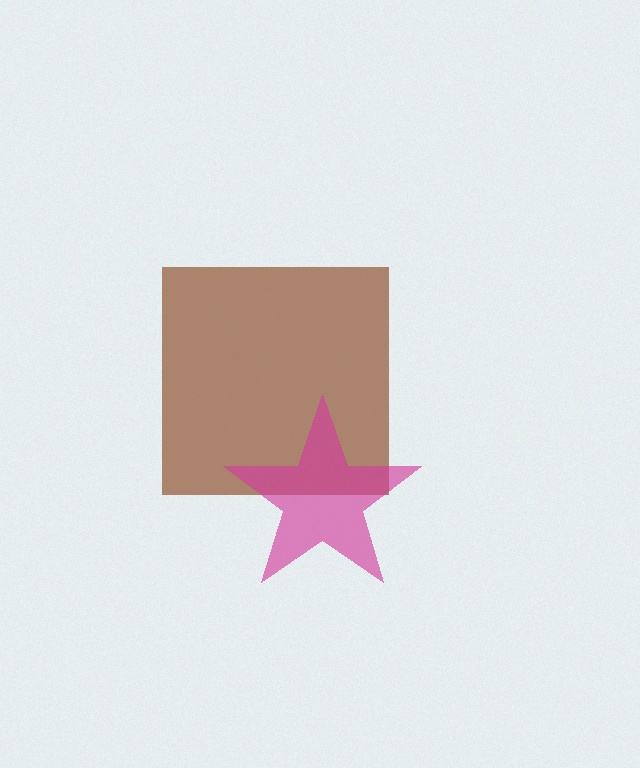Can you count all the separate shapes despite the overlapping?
Yes, there are 2 separate shapes.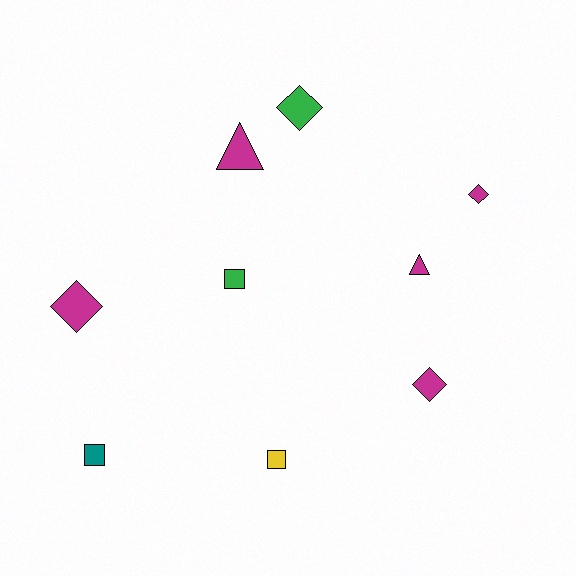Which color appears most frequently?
Magenta, with 5 objects.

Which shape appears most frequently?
Diamond, with 4 objects.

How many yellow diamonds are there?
There are no yellow diamonds.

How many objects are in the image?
There are 9 objects.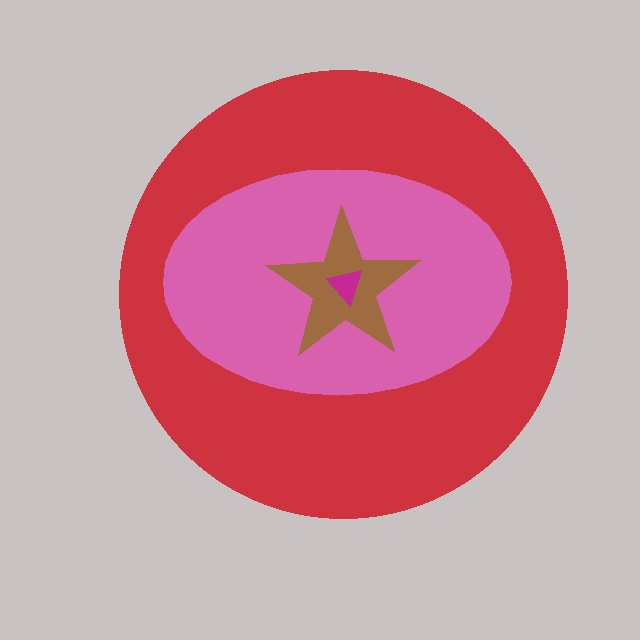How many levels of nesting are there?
4.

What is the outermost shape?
The red circle.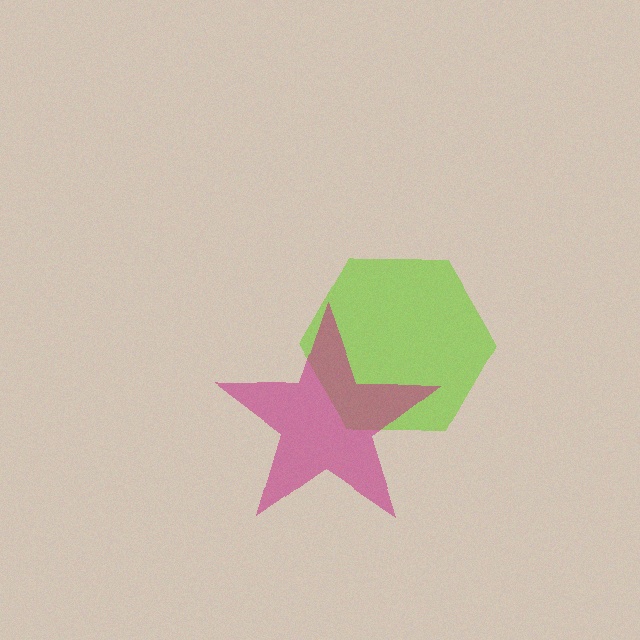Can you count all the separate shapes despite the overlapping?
Yes, there are 2 separate shapes.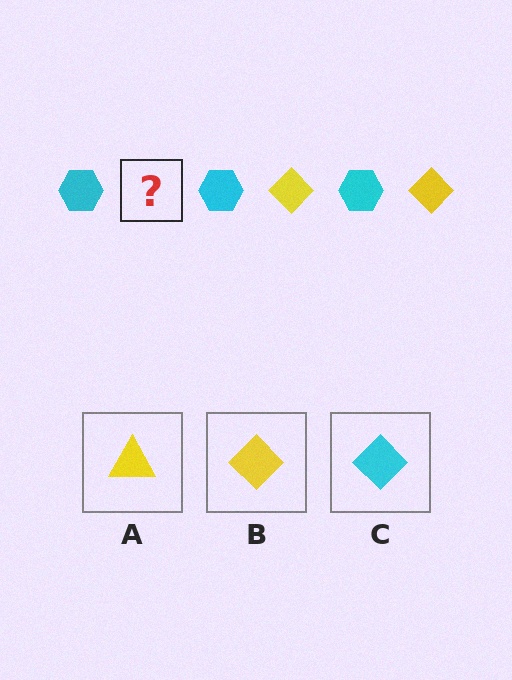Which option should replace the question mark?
Option B.